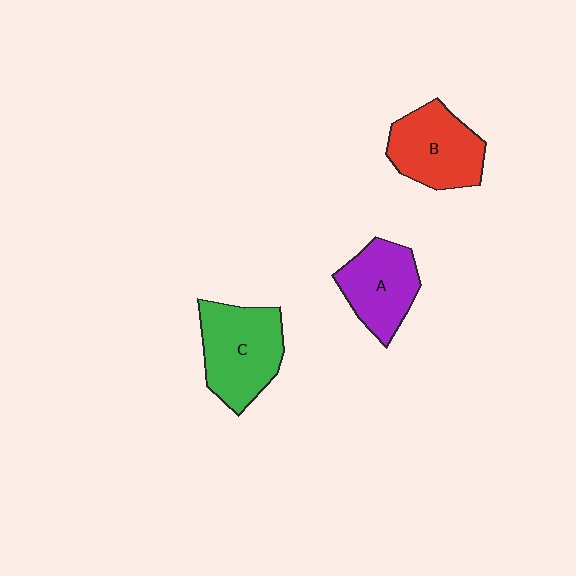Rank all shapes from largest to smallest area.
From largest to smallest: C (green), B (red), A (purple).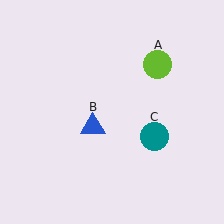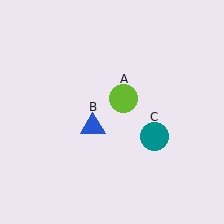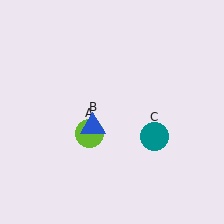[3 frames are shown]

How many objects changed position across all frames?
1 object changed position: lime circle (object A).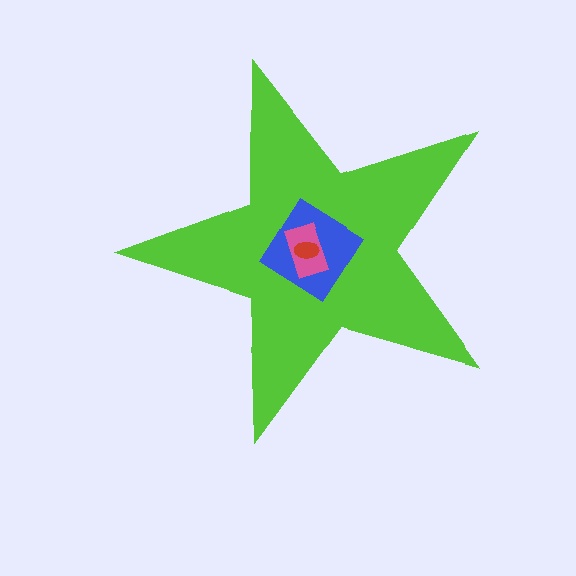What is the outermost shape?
The lime star.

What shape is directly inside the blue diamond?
The pink rectangle.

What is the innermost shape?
The red ellipse.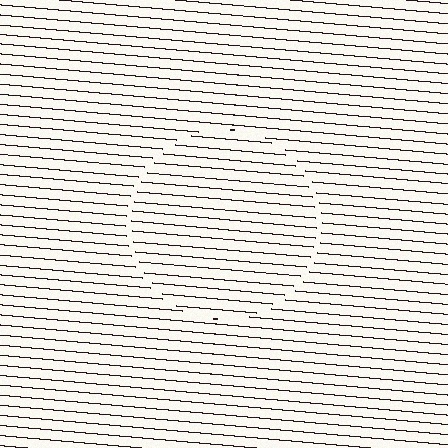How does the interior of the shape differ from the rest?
The interior of the shape contains the same grating, shifted by half a period — the contour is defined by the phase discontinuity where line-ends from the inner and outer gratings abut.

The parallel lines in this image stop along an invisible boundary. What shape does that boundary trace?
An illusory circle. The interior of the shape contains the same grating, shifted by half a period — the contour is defined by the phase discontinuity where line-ends from the inner and outer gratings abut.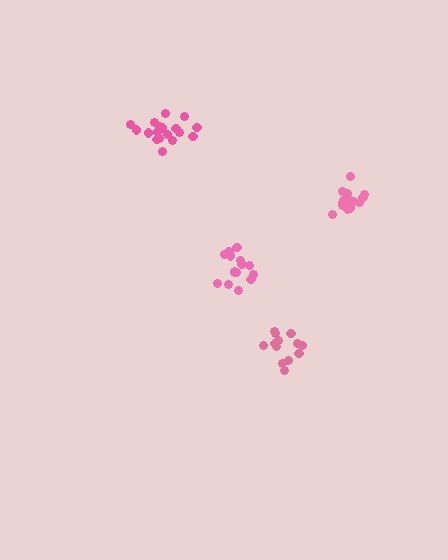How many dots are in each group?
Group 1: 13 dots, Group 2: 17 dots, Group 3: 15 dots, Group 4: 18 dots (63 total).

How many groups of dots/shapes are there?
There are 4 groups.